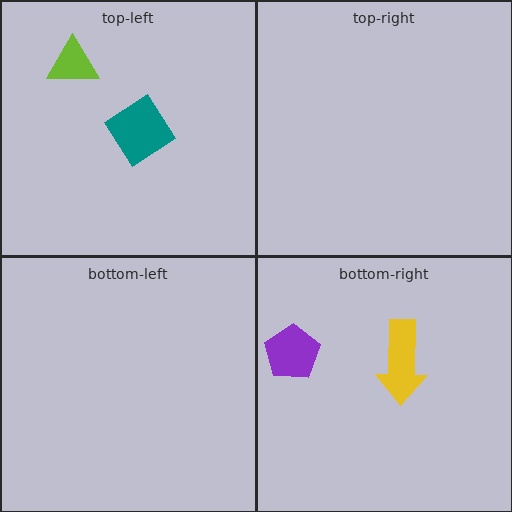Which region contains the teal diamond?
The top-left region.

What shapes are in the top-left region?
The lime triangle, the teal diamond.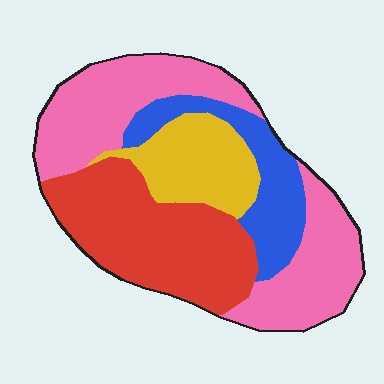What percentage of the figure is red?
Red takes up about one third (1/3) of the figure.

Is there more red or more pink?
Pink.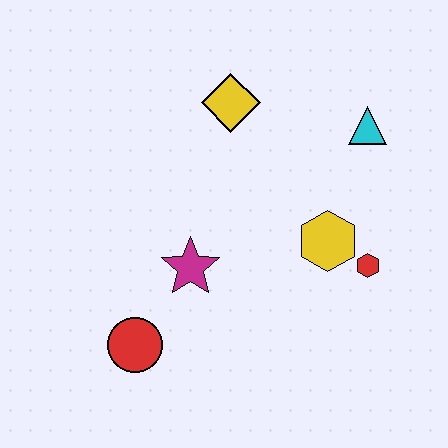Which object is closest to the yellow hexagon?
The red hexagon is closest to the yellow hexagon.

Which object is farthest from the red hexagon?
The red circle is farthest from the red hexagon.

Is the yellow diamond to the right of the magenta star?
Yes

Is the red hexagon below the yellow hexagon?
Yes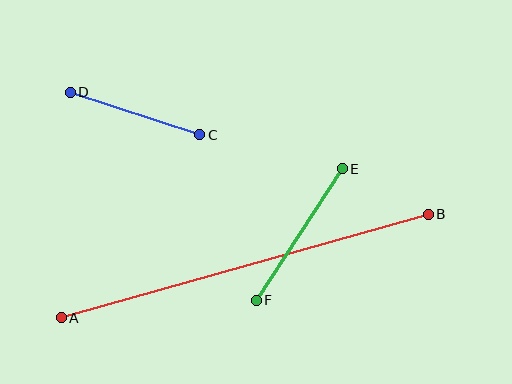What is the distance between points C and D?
The distance is approximately 136 pixels.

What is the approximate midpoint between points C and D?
The midpoint is at approximately (135, 113) pixels.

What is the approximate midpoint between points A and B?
The midpoint is at approximately (245, 266) pixels.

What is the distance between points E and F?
The distance is approximately 157 pixels.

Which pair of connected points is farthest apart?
Points A and B are farthest apart.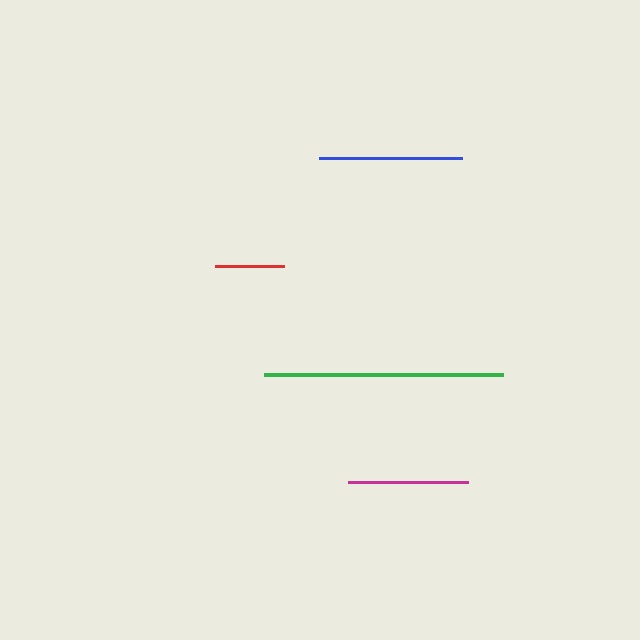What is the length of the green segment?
The green segment is approximately 238 pixels long.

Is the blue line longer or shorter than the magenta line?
The blue line is longer than the magenta line.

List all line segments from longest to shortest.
From longest to shortest: green, blue, magenta, red.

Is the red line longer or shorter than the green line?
The green line is longer than the red line.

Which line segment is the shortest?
The red line is the shortest at approximately 69 pixels.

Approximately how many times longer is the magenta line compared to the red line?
The magenta line is approximately 1.7 times the length of the red line.